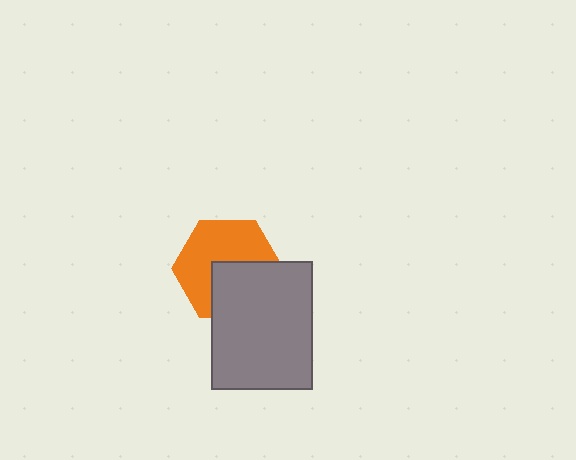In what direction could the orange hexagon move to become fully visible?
The orange hexagon could move up. That would shift it out from behind the gray rectangle entirely.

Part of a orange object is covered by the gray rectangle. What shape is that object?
It is a hexagon.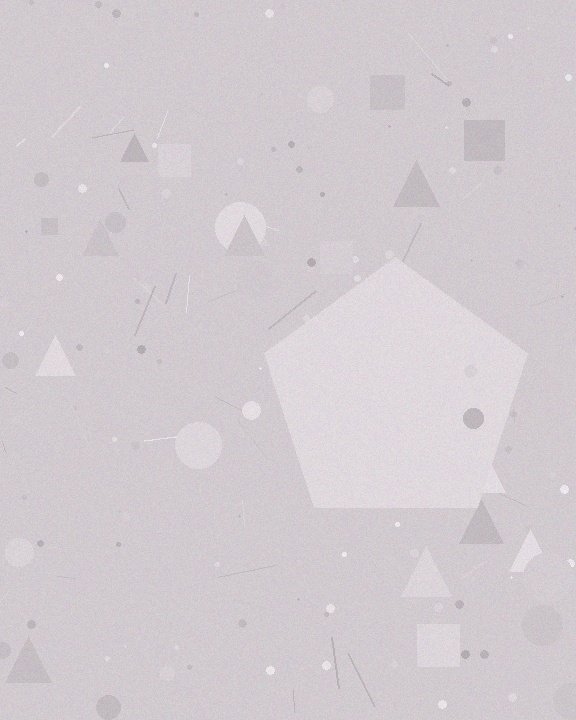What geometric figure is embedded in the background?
A pentagon is embedded in the background.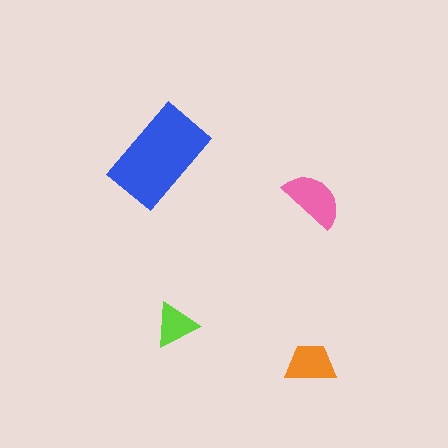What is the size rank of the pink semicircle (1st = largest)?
2nd.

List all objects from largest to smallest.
The blue rectangle, the pink semicircle, the orange trapezoid, the lime triangle.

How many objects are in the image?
There are 4 objects in the image.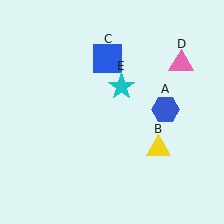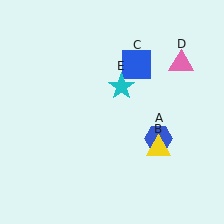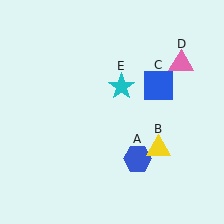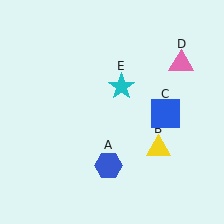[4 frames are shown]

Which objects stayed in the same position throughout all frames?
Yellow triangle (object B) and pink triangle (object D) and cyan star (object E) remained stationary.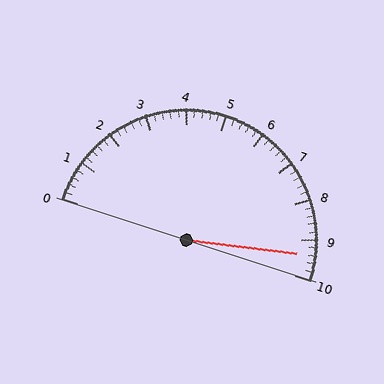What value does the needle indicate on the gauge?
The needle indicates approximately 9.4.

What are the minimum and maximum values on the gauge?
The gauge ranges from 0 to 10.